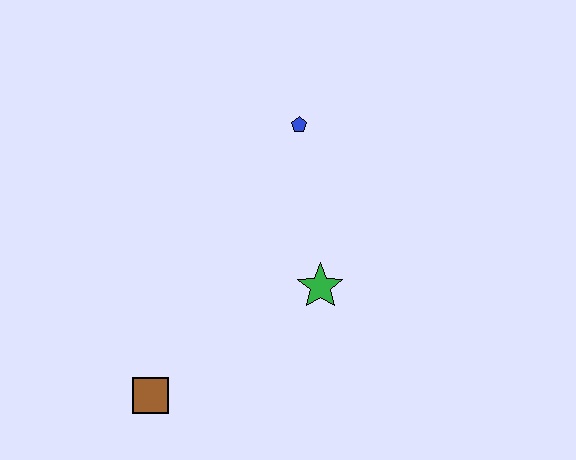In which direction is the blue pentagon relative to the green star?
The blue pentagon is above the green star.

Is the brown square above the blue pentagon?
No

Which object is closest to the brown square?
The green star is closest to the brown square.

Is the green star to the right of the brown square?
Yes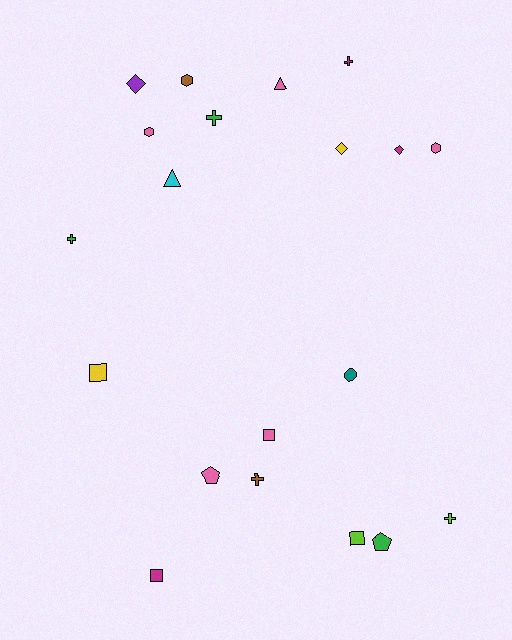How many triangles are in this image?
There are 2 triangles.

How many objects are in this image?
There are 20 objects.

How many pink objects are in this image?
There are 5 pink objects.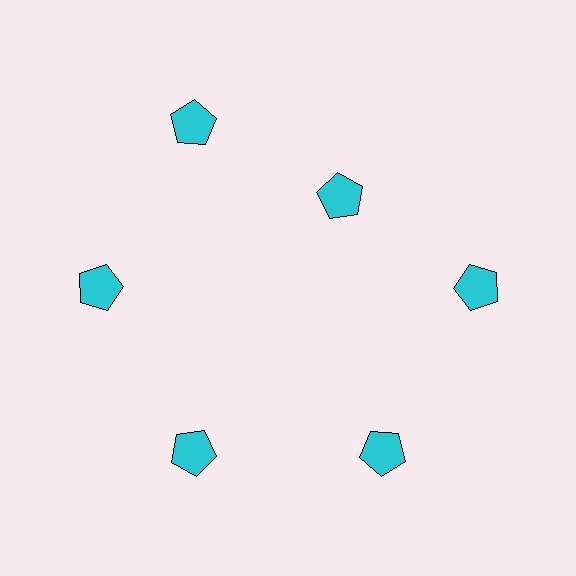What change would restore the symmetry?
The symmetry would be restored by moving it outward, back onto the ring so that all 6 pentagons sit at equal angles and equal distance from the center.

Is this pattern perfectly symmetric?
No. The 6 cyan pentagons are arranged in a ring, but one element near the 1 o'clock position is pulled inward toward the center, breaking the 6-fold rotational symmetry.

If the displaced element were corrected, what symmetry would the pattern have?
It would have 6-fold rotational symmetry — the pattern would map onto itself every 60 degrees.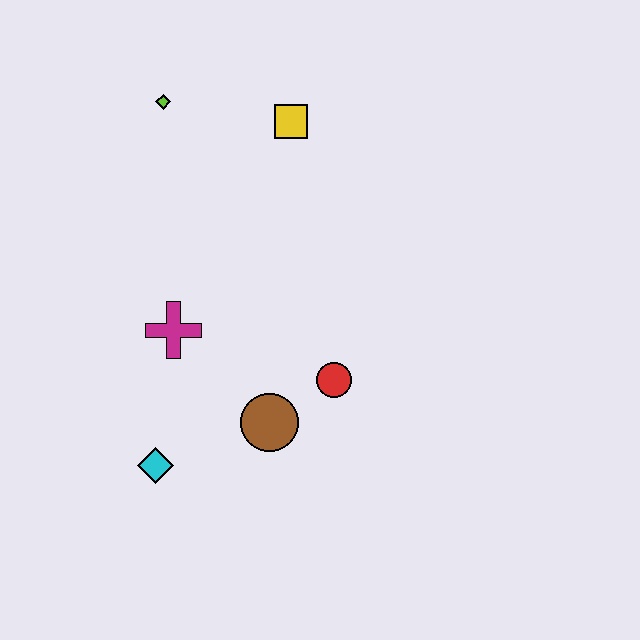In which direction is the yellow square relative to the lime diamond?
The yellow square is to the right of the lime diamond.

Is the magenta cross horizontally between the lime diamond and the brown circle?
Yes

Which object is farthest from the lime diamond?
The cyan diamond is farthest from the lime diamond.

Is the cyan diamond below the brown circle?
Yes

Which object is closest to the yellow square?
The lime diamond is closest to the yellow square.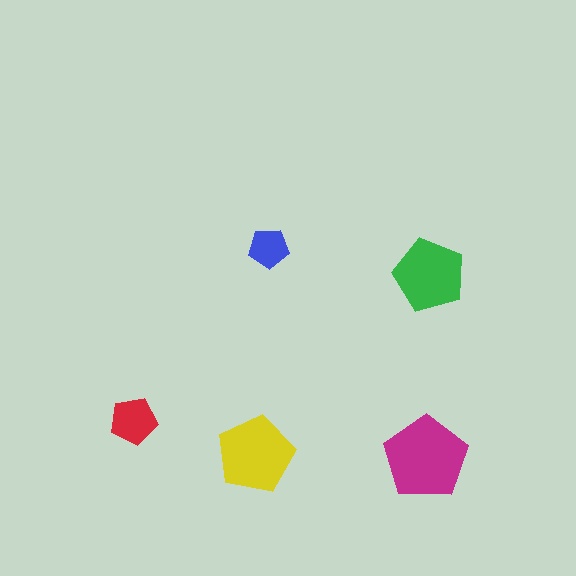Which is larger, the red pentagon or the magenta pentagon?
The magenta one.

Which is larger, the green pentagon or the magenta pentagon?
The magenta one.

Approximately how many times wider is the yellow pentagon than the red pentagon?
About 1.5 times wider.